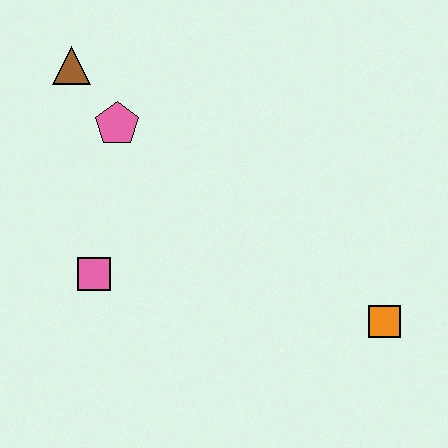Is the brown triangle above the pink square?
Yes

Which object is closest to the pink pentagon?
The brown triangle is closest to the pink pentagon.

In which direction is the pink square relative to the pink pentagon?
The pink square is below the pink pentagon.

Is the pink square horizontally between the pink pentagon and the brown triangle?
Yes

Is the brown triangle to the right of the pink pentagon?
No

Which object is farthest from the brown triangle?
The orange square is farthest from the brown triangle.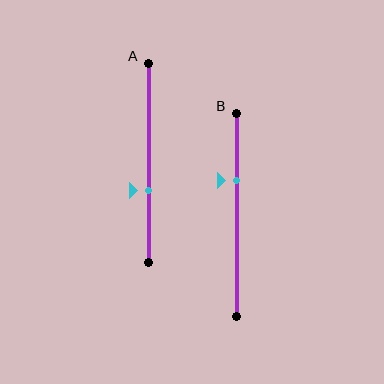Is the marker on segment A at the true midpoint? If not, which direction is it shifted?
No, the marker on segment A is shifted downward by about 14% of the segment length.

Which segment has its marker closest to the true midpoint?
Segment A has its marker closest to the true midpoint.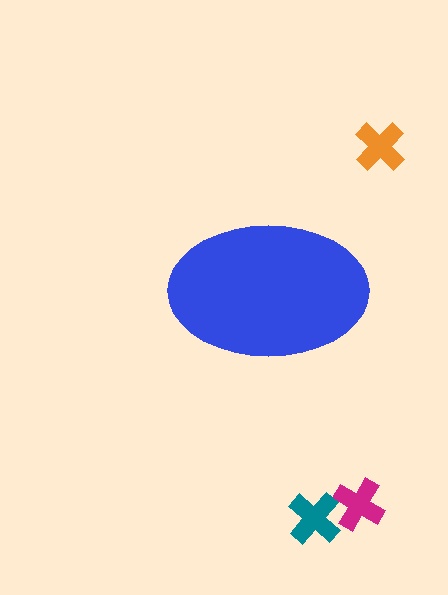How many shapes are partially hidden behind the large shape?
0 shapes are partially hidden.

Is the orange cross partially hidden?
No, the orange cross is fully visible.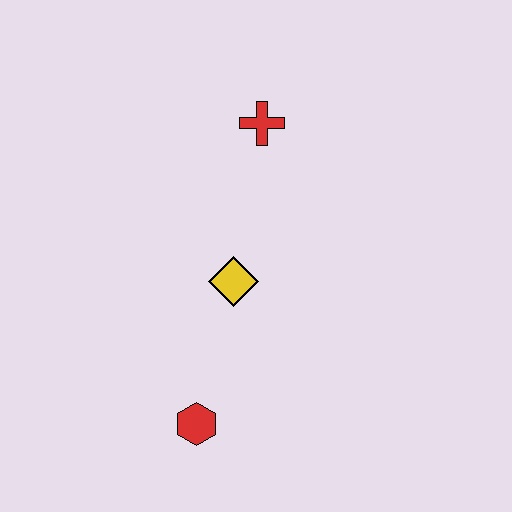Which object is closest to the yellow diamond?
The red hexagon is closest to the yellow diamond.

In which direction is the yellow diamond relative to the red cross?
The yellow diamond is below the red cross.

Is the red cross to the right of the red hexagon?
Yes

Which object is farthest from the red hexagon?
The red cross is farthest from the red hexagon.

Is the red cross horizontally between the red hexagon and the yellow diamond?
No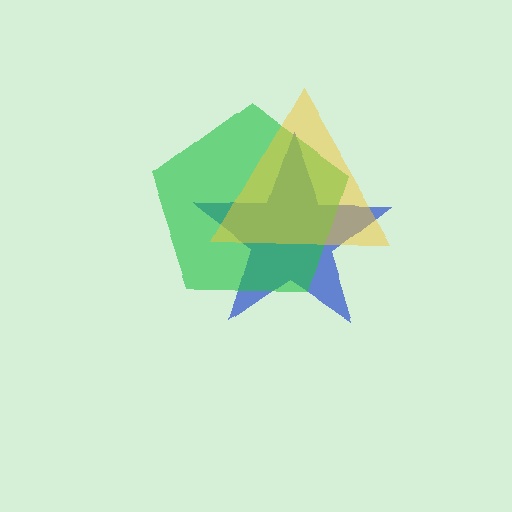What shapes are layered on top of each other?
The layered shapes are: a blue star, a green pentagon, a yellow triangle.